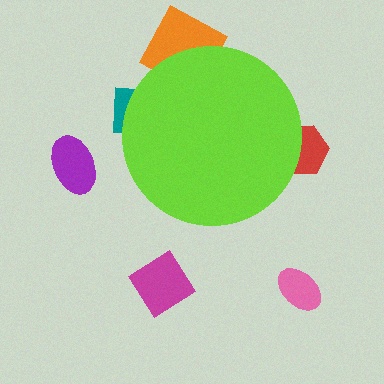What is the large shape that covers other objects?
A lime circle.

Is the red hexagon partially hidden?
Yes, the red hexagon is partially hidden behind the lime circle.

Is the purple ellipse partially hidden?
No, the purple ellipse is fully visible.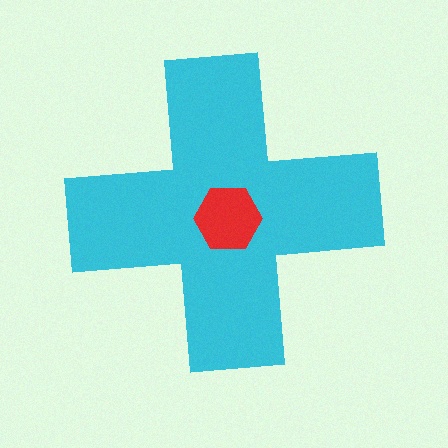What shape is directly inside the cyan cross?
The red hexagon.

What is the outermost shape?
The cyan cross.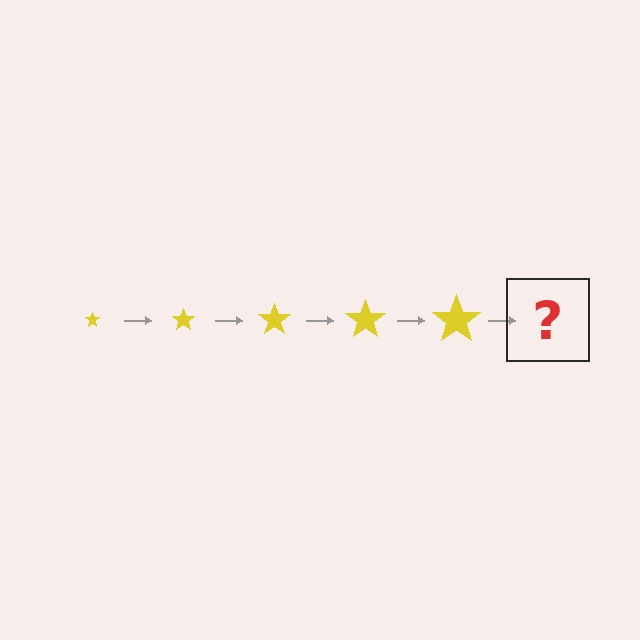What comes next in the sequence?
The next element should be a yellow star, larger than the previous one.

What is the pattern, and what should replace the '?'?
The pattern is that the star gets progressively larger each step. The '?' should be a yellow star, larger than the previous one.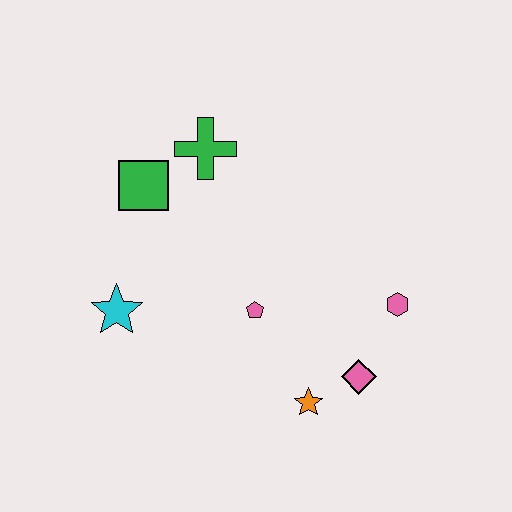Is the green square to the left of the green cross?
Yes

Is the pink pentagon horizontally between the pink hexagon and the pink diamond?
No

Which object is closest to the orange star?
The pink diamond is closest to the orange star.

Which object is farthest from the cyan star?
The pink hexagon is farthest from the cyan star.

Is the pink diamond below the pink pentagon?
Yes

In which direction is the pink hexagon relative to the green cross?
The pink hexagon is to the right of the green cross.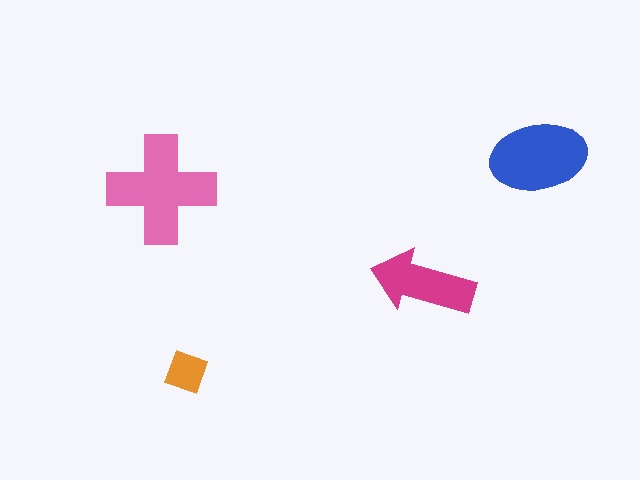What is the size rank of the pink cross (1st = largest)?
1st.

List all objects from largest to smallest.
The pink cross, the blue ellipse, the magenta arrow, the orange diamond.